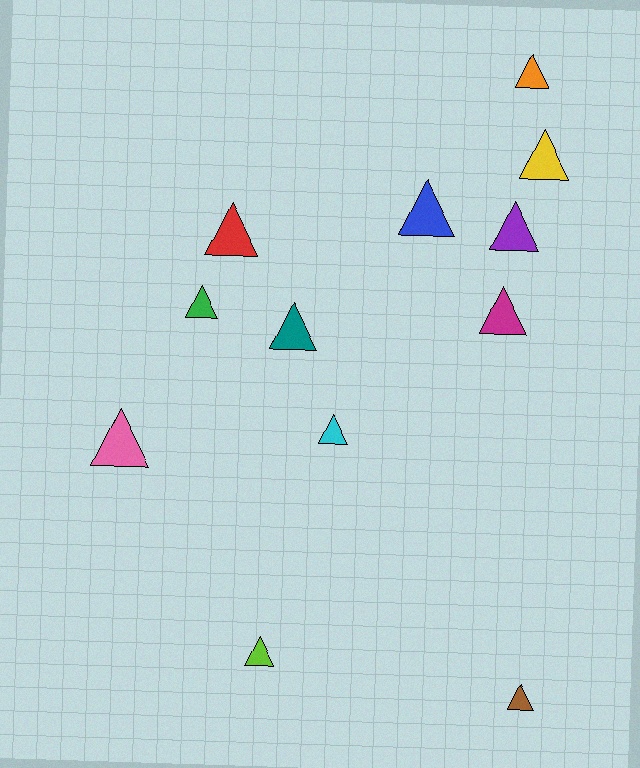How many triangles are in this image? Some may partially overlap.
There are 12 triangles.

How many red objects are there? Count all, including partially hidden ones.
There is 1 red object.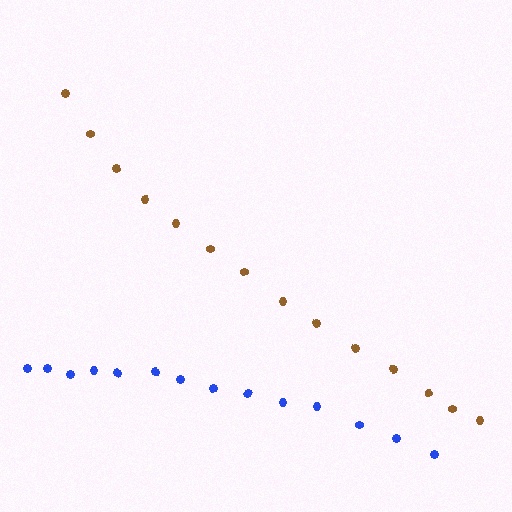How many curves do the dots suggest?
There are 2 distinct paths.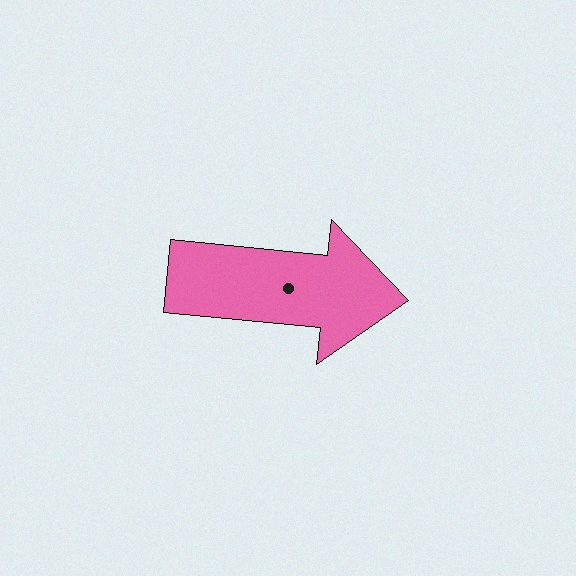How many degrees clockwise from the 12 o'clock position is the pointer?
Approximately 96 degrees.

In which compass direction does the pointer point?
East.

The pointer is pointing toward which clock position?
Roughly 3 o'clock.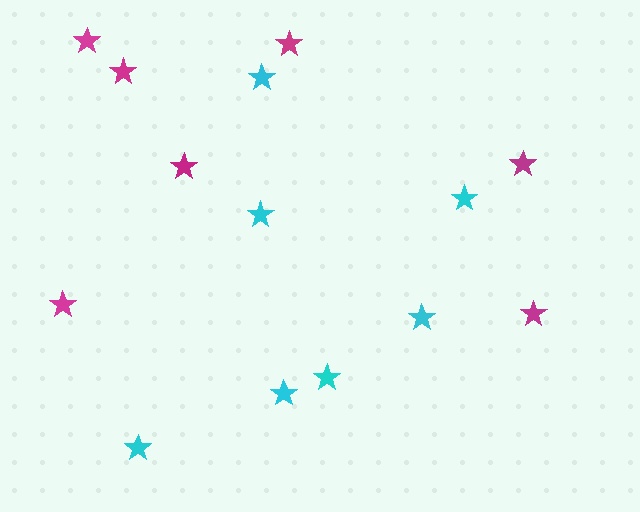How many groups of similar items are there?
There are 2 groups: one group of cyan stars (7) and one group of magenta stars (7).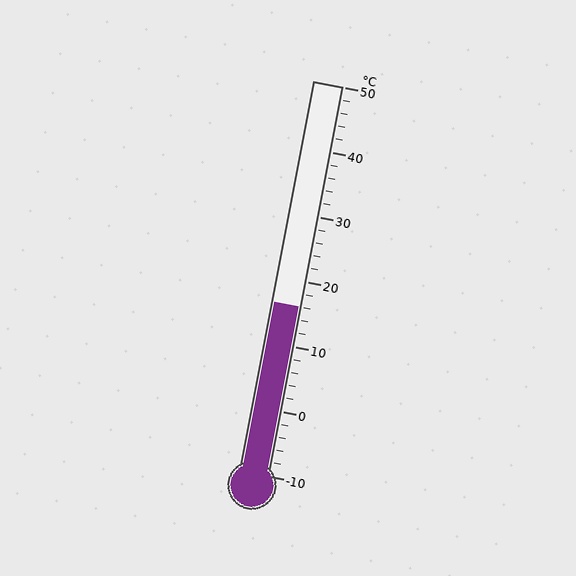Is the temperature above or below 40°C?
The temperature is below 40°C.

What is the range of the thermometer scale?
The thermometer scale ranges from -10°C to 50°C.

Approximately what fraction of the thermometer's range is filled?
The thermometer is filled to approximately 45% of its range.